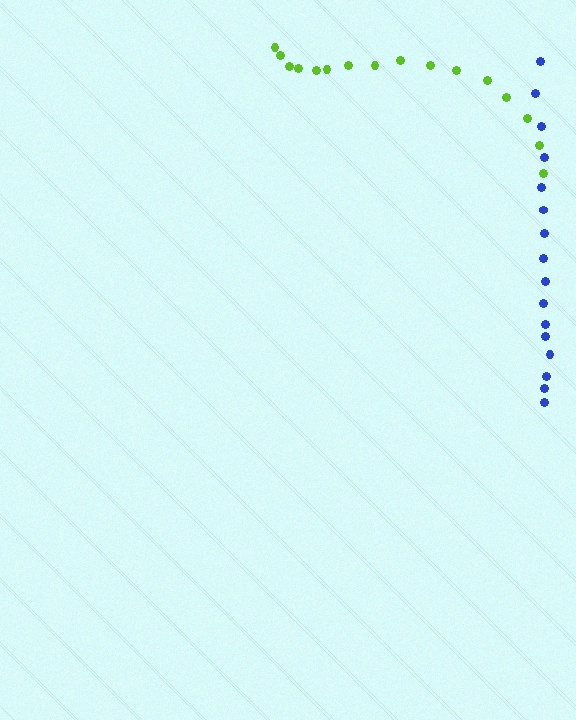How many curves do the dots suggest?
There are 2 distinct paths.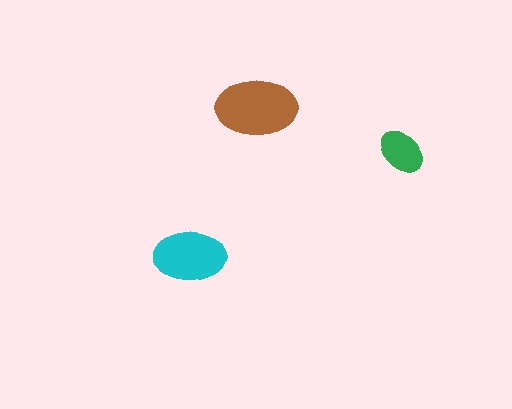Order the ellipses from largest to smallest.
the brown one, the cyan one, the green one.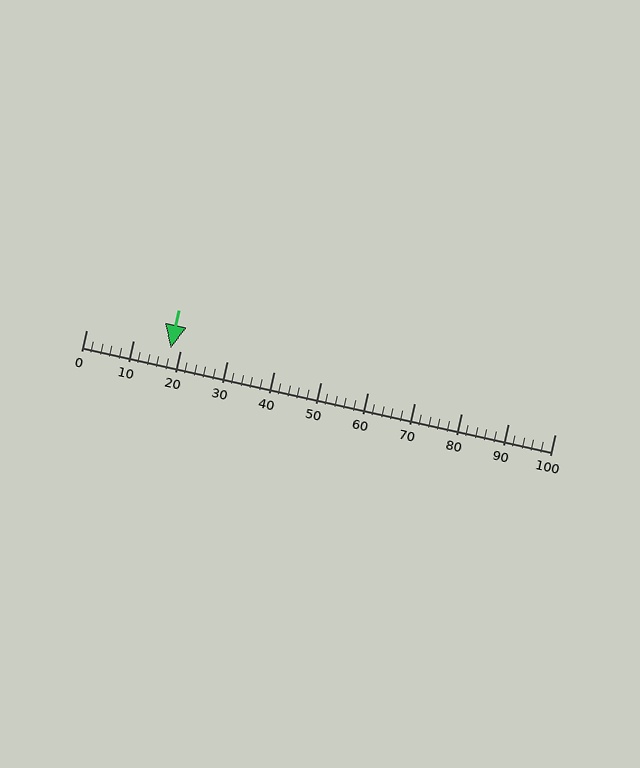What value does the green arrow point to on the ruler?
The green arrow points to approximately 18.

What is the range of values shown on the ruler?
The ruler shows values from 0 to 100.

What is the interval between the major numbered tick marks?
The major tick marks are spaced 10 units apart.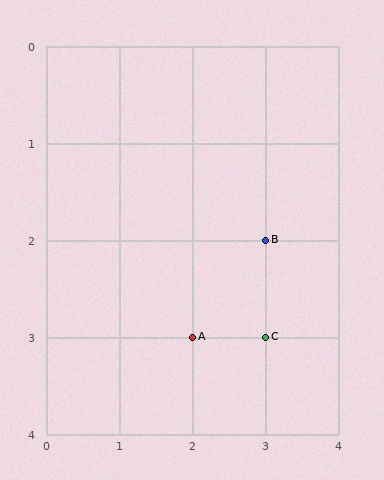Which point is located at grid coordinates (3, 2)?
Point B is at (3, 2).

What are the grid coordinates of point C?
Point C is at grid coordinates (3, 3).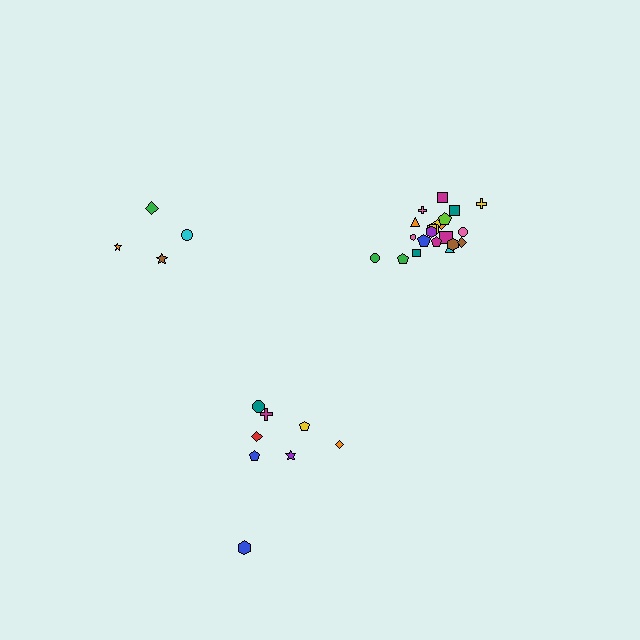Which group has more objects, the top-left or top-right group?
The top-right group.